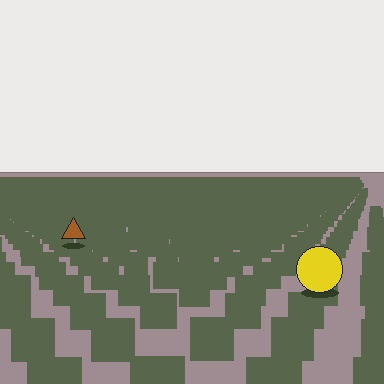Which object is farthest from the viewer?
The brown triangle is farthest from the viewer. It appears smaller and the ground texture around it is denser.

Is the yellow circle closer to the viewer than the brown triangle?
Yes. The yellow circle is closer — you can tell from the texture gradient: the ground texture is coarser near it.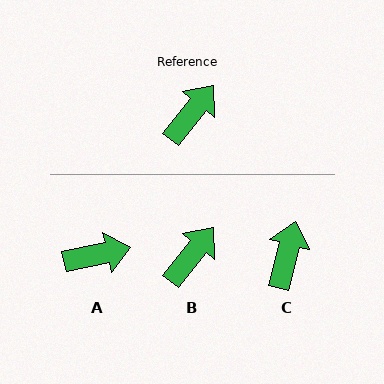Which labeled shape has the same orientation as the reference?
B.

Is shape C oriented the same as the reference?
No, it is off by about 24 degrees.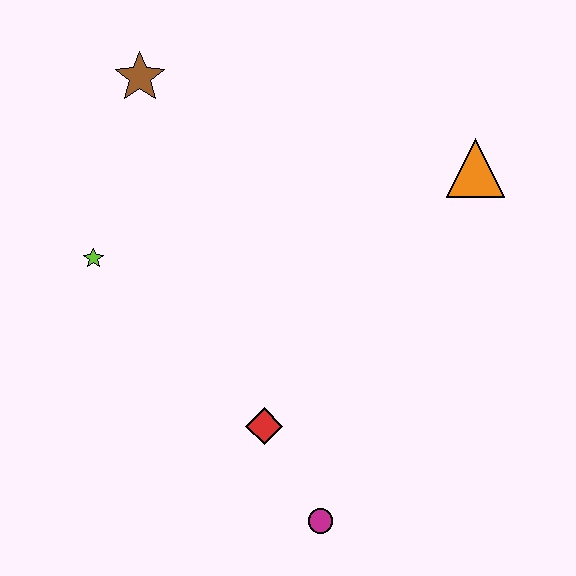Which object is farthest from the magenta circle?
The brown star is farthest from the magenta circle.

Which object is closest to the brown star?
The lime star is closest to the brown star.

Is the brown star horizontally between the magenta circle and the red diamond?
No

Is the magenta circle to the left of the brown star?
No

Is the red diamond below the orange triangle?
Yes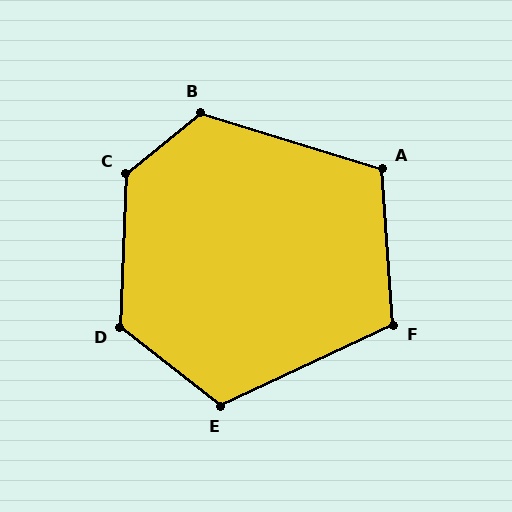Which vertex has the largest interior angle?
C, at approximately 132 degrees.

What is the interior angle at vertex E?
Approximately 117 degrees (obtuse).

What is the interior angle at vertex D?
Approximately 126 degrees (obtuse).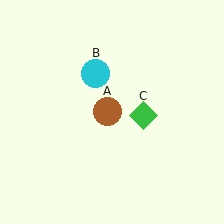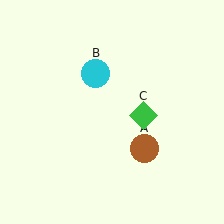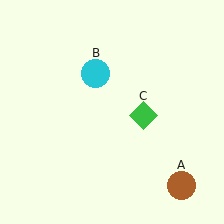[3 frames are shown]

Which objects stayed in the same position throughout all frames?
Cyan circle (object B) and green diamond (object C) remained stationary.